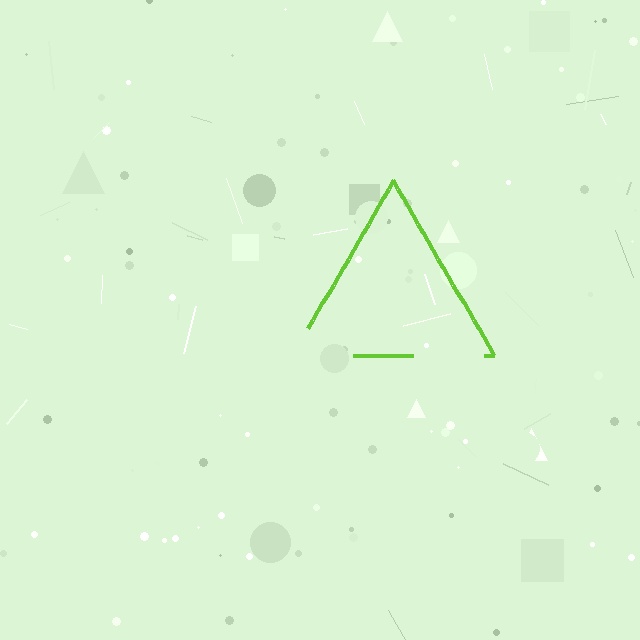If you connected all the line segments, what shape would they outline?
They would outline a triangle.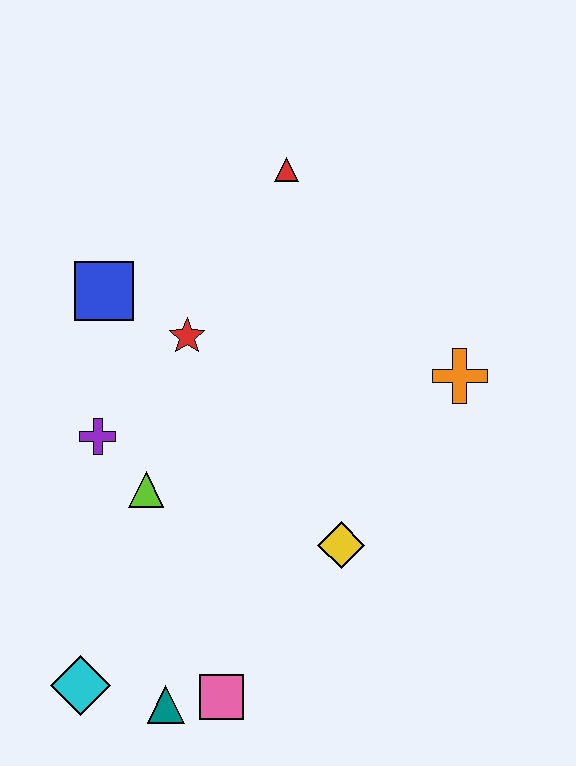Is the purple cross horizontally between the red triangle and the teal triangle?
No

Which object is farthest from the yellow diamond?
The red triangle is farthest from the yellow diamond.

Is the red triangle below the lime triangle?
No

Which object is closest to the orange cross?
The yellow diamond is closest to the orange cross.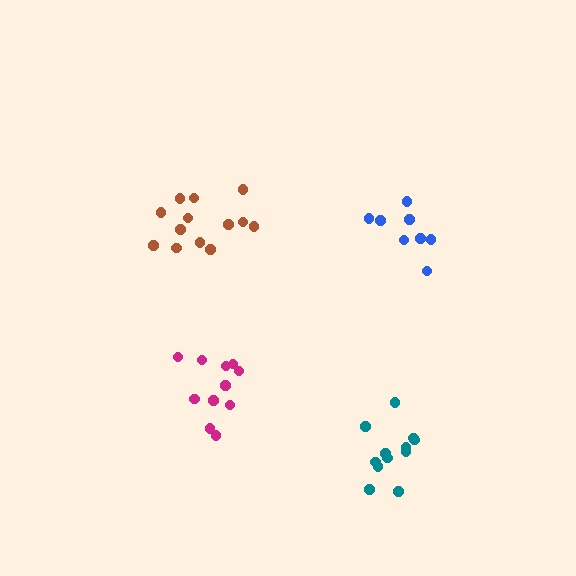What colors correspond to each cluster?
The clusters are colored: magenta, teal, blue, brown.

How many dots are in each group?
Group 1: 11 dots, Group 2: 12 dots, Group 3: 8 dots, Group 4: 13 dots (44 total).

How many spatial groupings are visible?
There are 4 spatial groupings.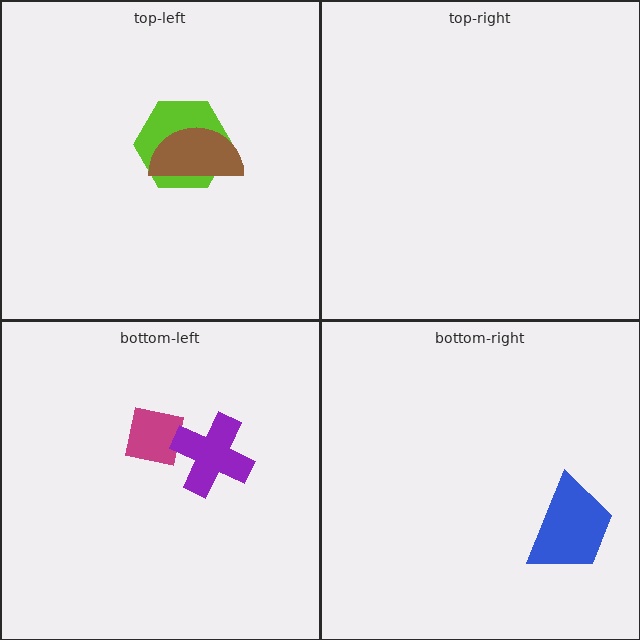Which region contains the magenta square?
The bottom-left region.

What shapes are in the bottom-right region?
The blue trapezoid.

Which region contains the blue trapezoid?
The bottom-right region.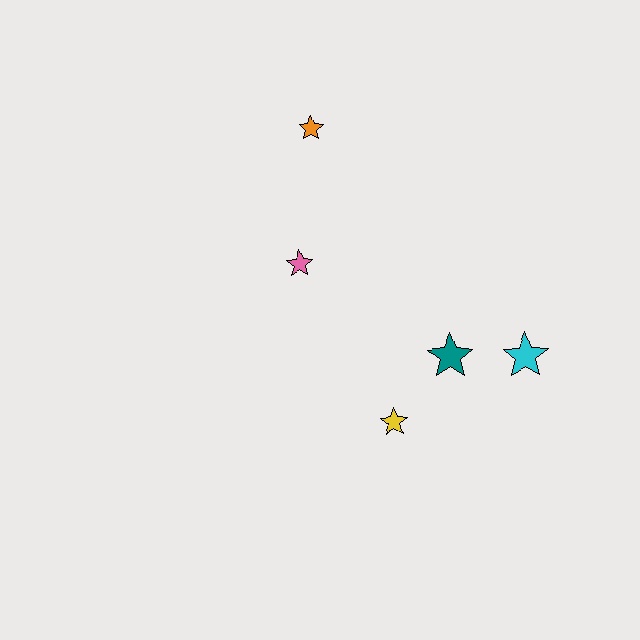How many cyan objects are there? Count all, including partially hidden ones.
There is 1 cyan object.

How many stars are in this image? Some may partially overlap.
There are 5 stars.